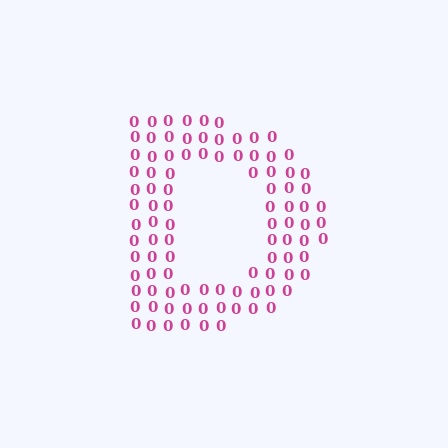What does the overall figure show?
The overall figure shows the letter D.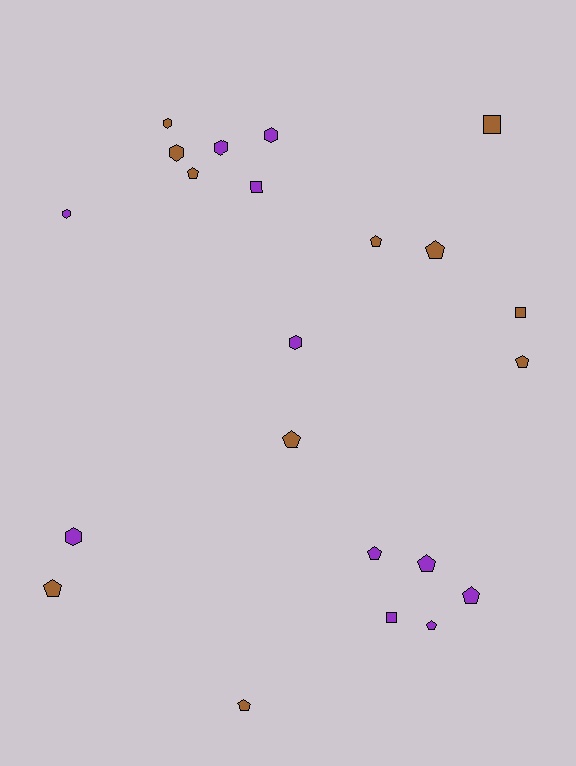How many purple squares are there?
There are 2 purple squares.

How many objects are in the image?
There are 22 objects.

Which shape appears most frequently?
Pentagon, with 11 objects.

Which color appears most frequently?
Brown, with 11 objects.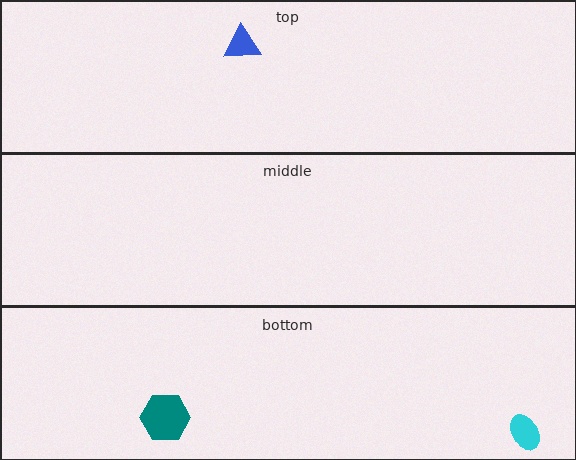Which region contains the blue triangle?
The top region.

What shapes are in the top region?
The blue triangle.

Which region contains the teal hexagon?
The bottom region.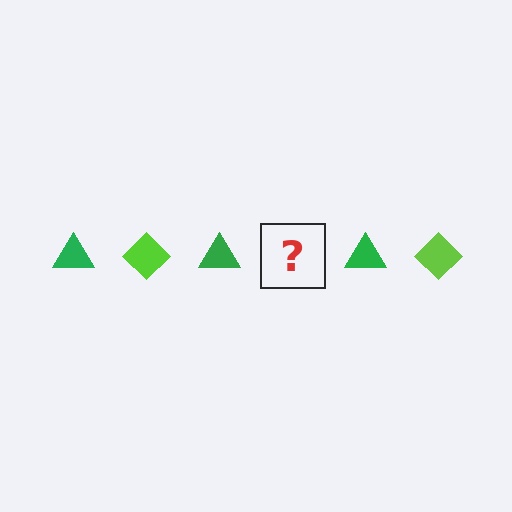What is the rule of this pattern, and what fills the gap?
The rule is that the pattern alternates between green triangle and lime diamond. The gap should be filled with a lime diamond.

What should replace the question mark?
The question mark should be replaced with a lime diamond.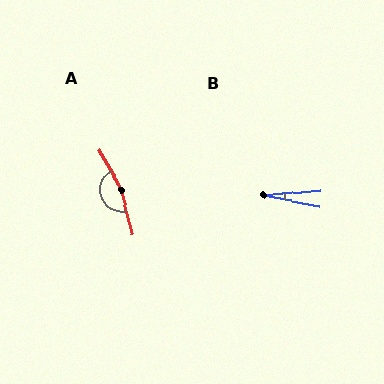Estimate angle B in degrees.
Approximately 16 degrees.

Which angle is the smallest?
B, at approximately 16 degrees.